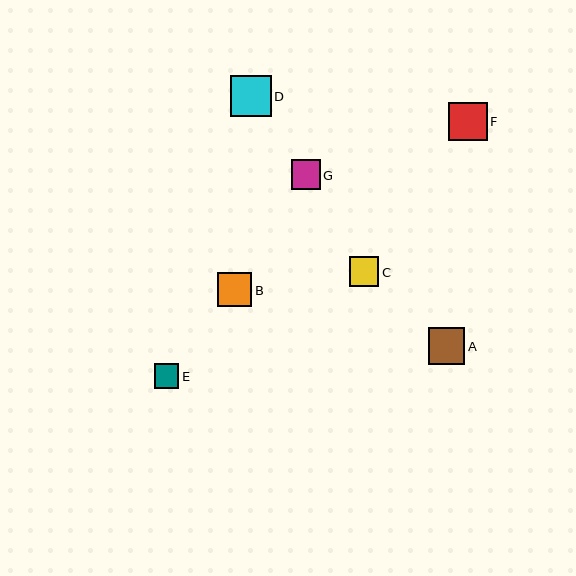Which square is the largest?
Square D is the largest with a size of approximately 41 pixels.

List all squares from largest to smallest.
From largest to smallest: D, F, A, B, C, G, E.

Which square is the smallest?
Square E is the smallest with a size of approximately 24 pixels.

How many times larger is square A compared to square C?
Square A is approximately 1.2 times the size of square C.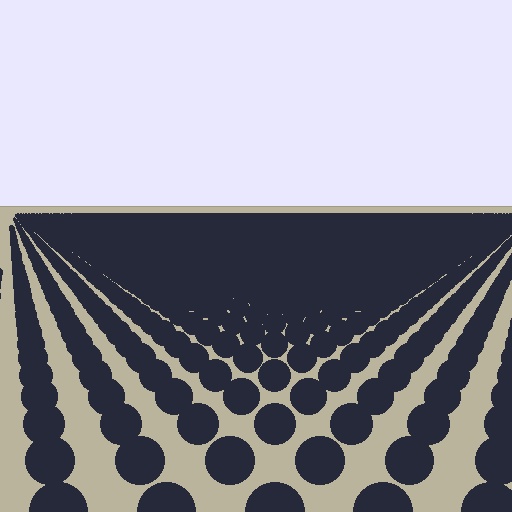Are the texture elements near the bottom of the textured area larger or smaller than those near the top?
Larger. Near the bottom, elements are closer to the viewer and appear at a bigger on-screen size.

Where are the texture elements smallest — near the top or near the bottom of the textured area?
Near the top.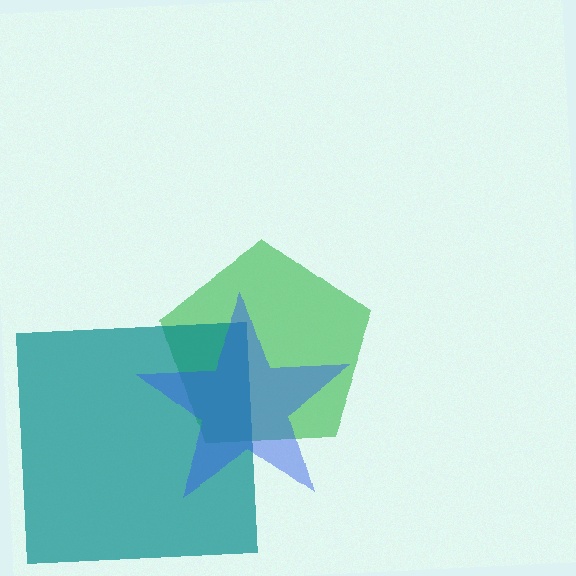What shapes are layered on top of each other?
The layered shapes are: a green pentagon, a teal square, a blue star.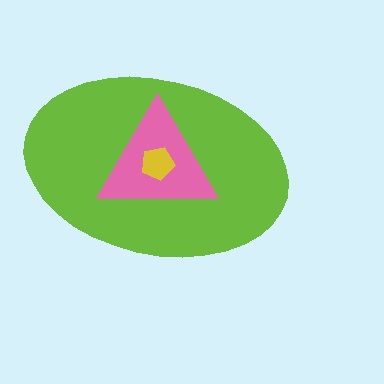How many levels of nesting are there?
3.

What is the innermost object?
The yellow pentagon.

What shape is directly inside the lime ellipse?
The pink triangle.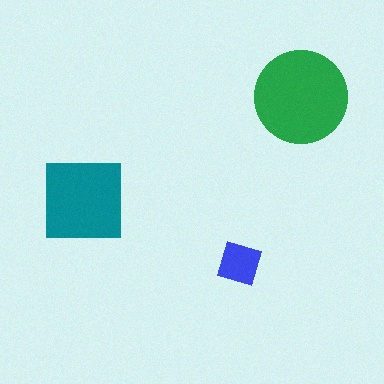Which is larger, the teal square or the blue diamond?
The teal square.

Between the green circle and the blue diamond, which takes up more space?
The green circle.